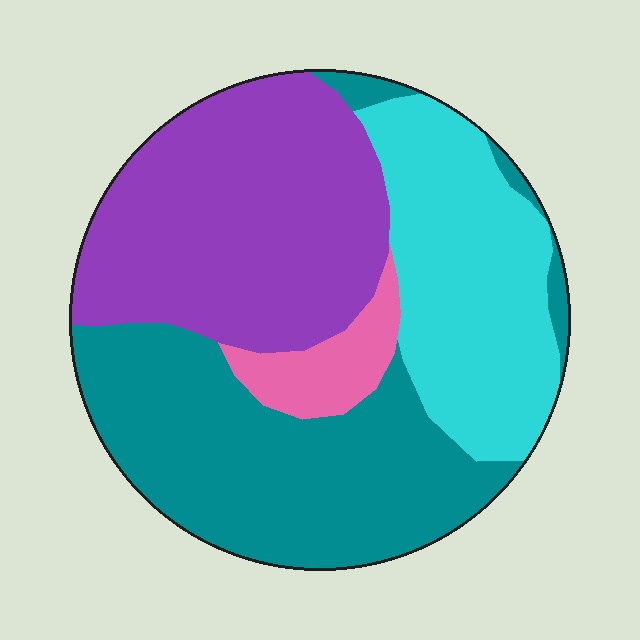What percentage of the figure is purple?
Purple covers around 35% of the figure.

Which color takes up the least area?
Pink, at roughly 5%.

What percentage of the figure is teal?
Teal covers 36% of the figure.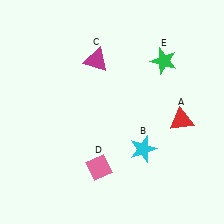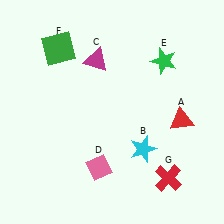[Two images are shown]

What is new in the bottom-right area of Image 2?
A red cross (G) was added in the bottom-right area of Image 2.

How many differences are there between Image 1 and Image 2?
There are 2 differences between the two images.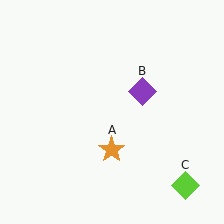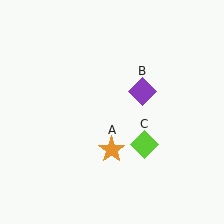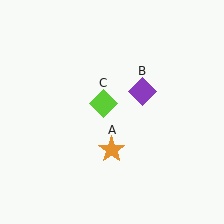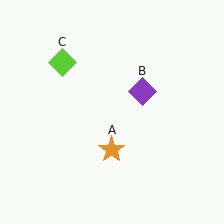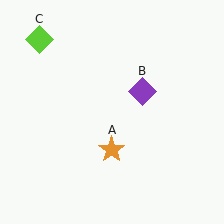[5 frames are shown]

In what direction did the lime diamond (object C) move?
The lime diamond (object C) moved up and to the left.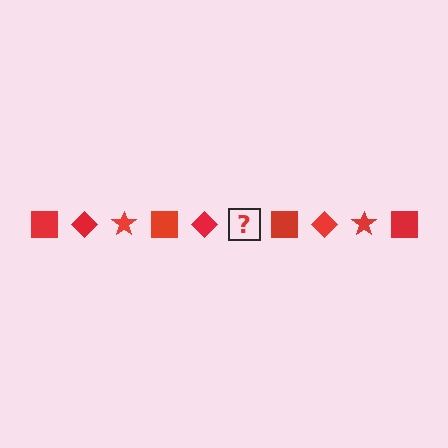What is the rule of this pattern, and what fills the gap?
The rule is that the pattern cycles through square, diamond, star shapes in red. The gap should be filled with a red star.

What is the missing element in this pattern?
The missing element is a red star.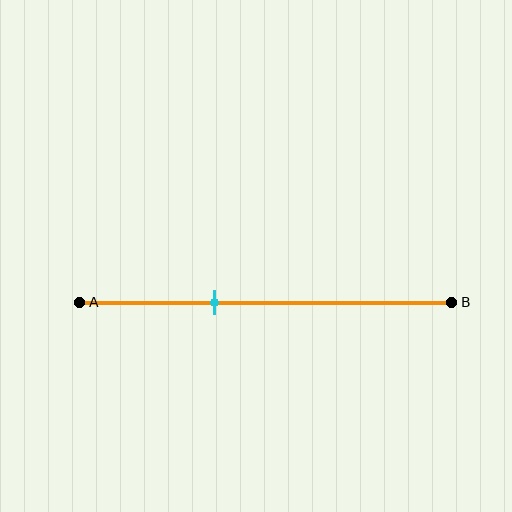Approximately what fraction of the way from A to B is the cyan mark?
The cyan mark is approximately 35% of the way from A to B.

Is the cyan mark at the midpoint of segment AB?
No, the mark is at about 35% from A, not at the 50% midpoint.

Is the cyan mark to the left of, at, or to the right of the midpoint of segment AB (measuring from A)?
The cyan mark is to the left of the midpoint of segment AB.